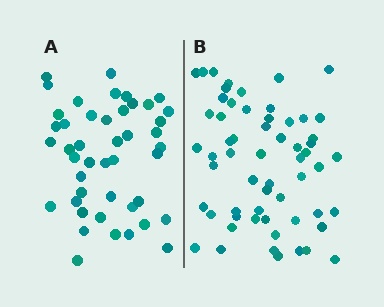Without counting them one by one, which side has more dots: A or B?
Region B (the right region) has more dots.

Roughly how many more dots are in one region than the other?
Region B has approximately 15 more dots than region A.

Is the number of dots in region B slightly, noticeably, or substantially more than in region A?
Region B has noticeably more, but not dramatically so. The ratio is roughly 1.3 to 1.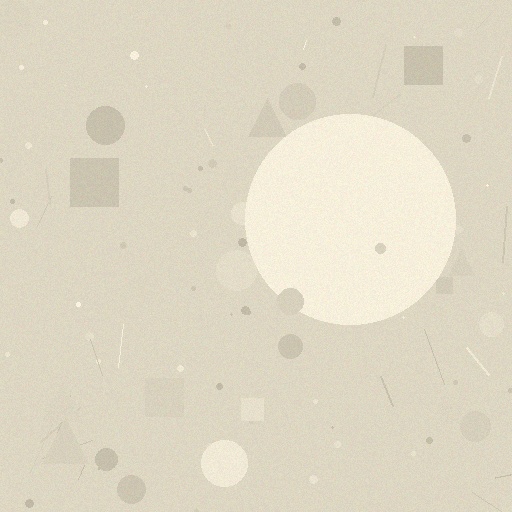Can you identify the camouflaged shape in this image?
The camouflaged shape is a circle.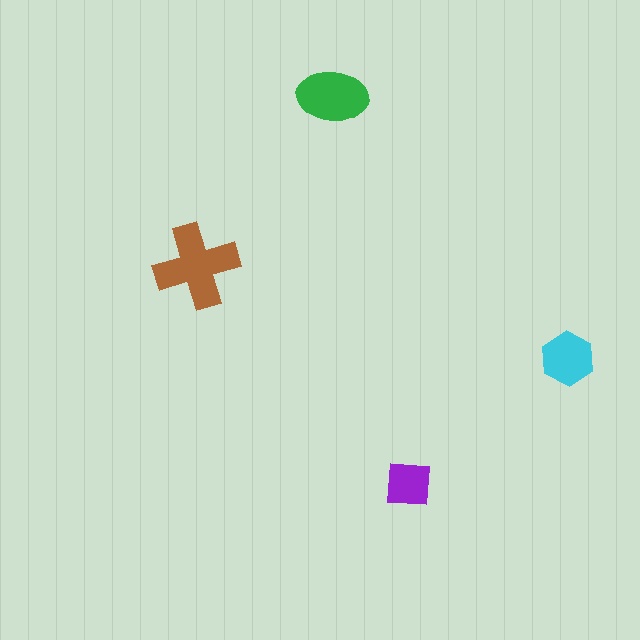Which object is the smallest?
The purple square.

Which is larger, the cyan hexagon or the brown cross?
The brown cross.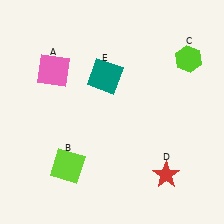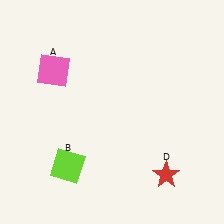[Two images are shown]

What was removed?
The lime hexagon (C), the teal square (E) were removed in Image 2.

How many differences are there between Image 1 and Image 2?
There are 2 differences between the two images.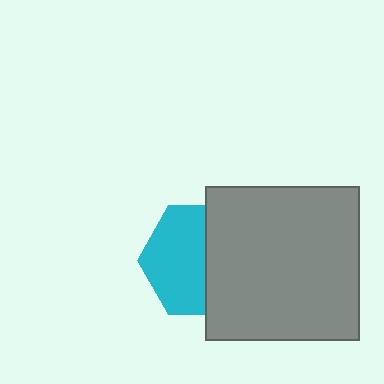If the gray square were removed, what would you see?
You would see the complete cyan hexagon.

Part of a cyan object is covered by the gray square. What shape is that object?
It is a hexagon.